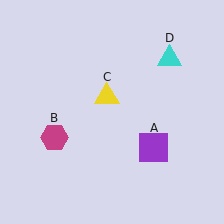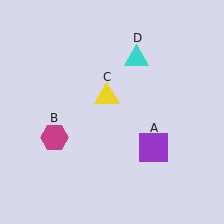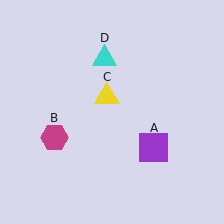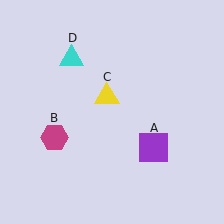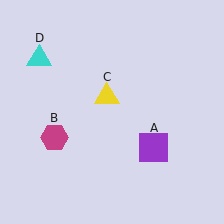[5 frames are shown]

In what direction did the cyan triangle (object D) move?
The cyan triangle (object D) moved left.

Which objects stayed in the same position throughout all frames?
Purple square (object A) and magenta hexagon (object B) and yellow triangle (object C) remained stationary.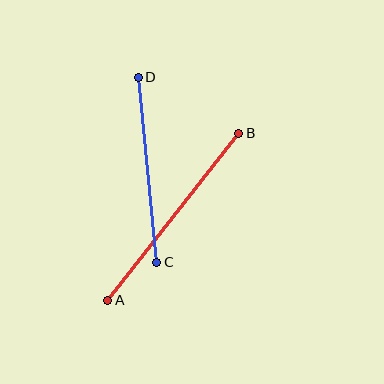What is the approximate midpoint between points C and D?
The midpoint is at approximately (147, 170) pixels.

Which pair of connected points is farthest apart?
Points A and B are farthest apart.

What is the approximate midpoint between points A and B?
The midpoint is at approximately (173, 217) pixels.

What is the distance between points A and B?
The distance is approximately 212 pixels.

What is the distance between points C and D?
The distance is approximately 186 pixels.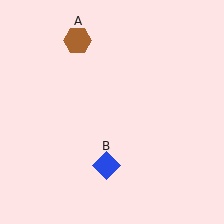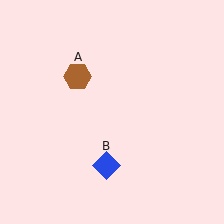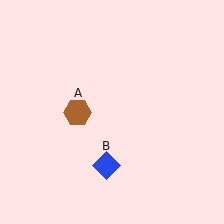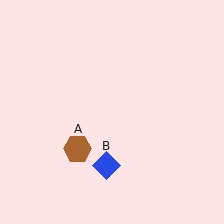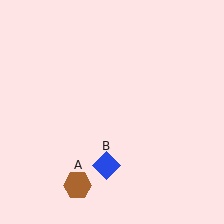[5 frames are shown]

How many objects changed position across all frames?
1 object changed position: brown hexagon (object A).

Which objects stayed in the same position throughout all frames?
Blue diamond (object B) remained stationary.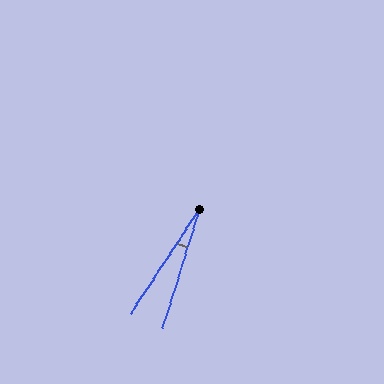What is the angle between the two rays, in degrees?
Approximately 16 degrees.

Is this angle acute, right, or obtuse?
It is acute.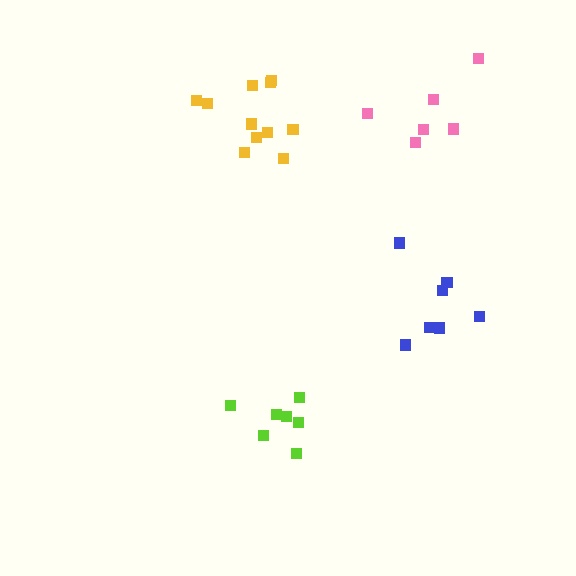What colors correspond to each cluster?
The clusters are colored: pink, lime, yellow, blue.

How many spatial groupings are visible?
There are 4 spatial groupings.